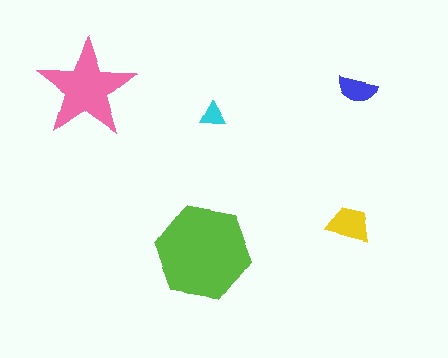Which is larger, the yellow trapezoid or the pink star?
The pink star.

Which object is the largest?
The lime hexagon.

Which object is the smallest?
The cyan triangle.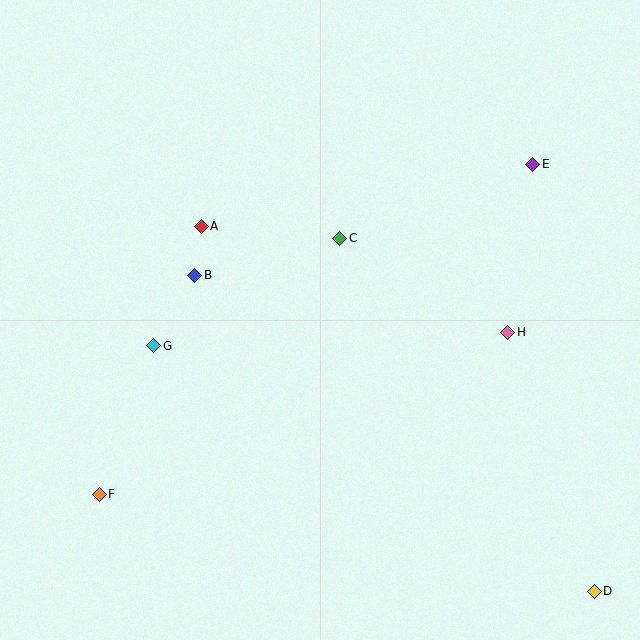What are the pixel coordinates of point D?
Point D is at (594, 591).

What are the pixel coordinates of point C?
Point C is at (340, 238).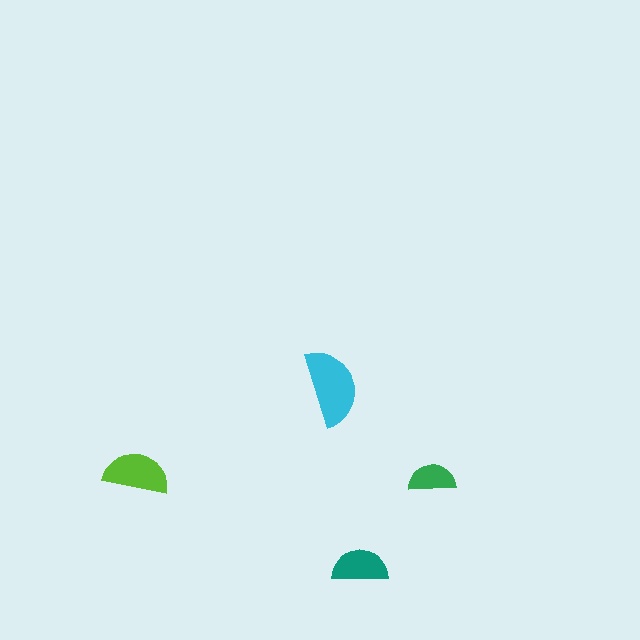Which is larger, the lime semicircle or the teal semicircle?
The lime one.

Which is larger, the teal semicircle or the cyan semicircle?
The cyan one.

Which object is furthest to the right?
The green semicircle is rightmost.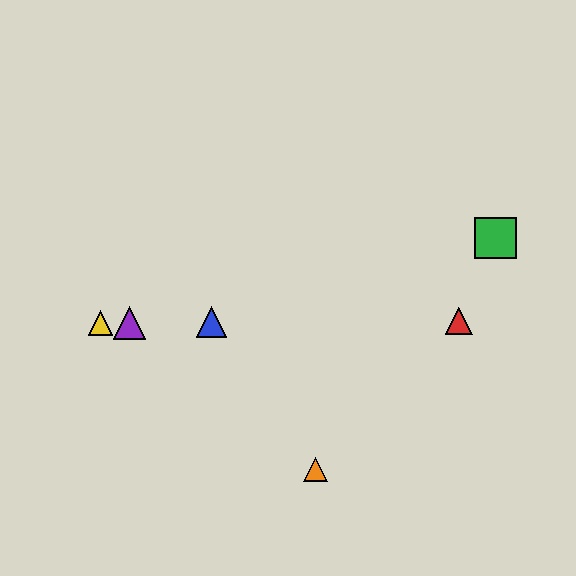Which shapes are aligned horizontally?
The red triangle, the blue triangle, the yellow triangle, the purple triangle are aligned horizontally.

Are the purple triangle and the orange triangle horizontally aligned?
No, the purple triangle is at y≈323 and the orange triangle is at y≈469.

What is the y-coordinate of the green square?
The green square is at y≈238.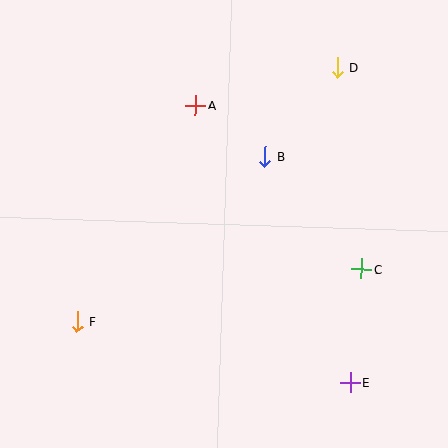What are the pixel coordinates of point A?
Point A is at (196, 105).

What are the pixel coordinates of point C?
Point C is at (361, 269).